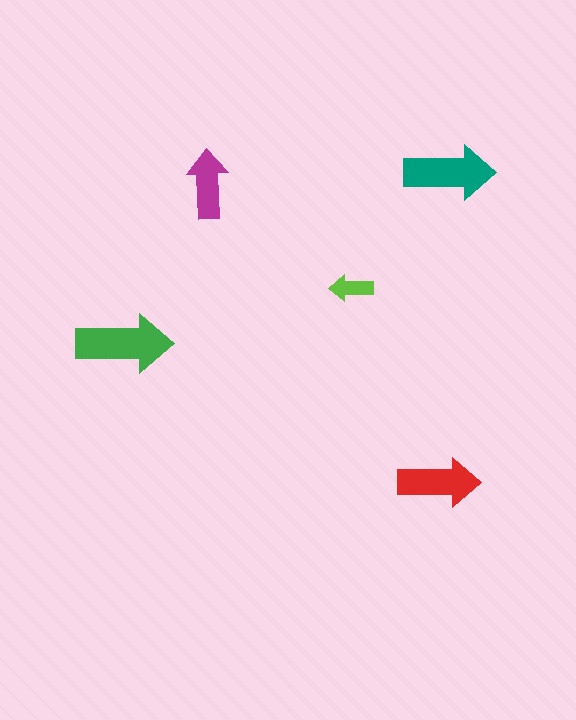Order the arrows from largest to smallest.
the green one, the teal one, the red one, the magenta one, the lime one.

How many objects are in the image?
There are 5 objects in the image.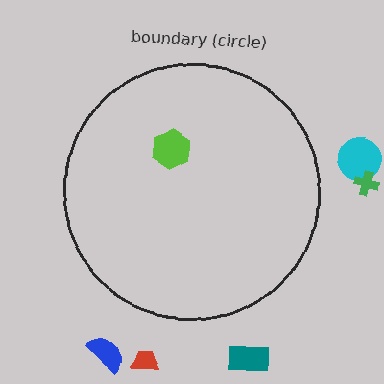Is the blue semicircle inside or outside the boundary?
Outside.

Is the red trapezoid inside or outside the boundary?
Outside.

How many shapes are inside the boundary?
1 inside, 5 outside.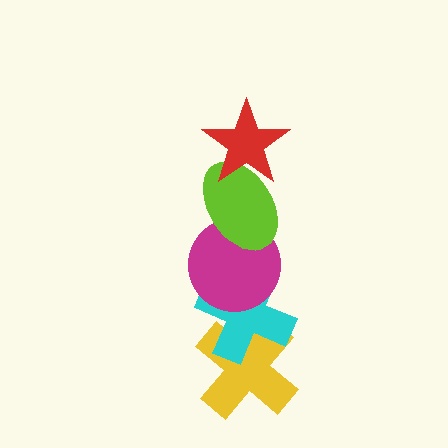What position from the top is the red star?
The red star is 1st from the top.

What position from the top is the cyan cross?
The cyan cross is 4th from the top.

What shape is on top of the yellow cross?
The cyan cross is on top of the yellow cross.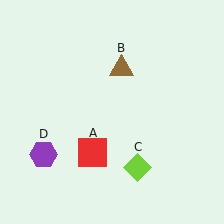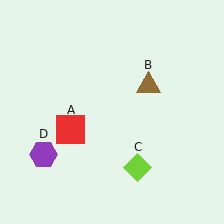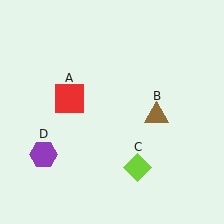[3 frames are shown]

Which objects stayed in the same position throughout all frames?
Lime diamond (object C) and purple hexagon (object D) remained stationary.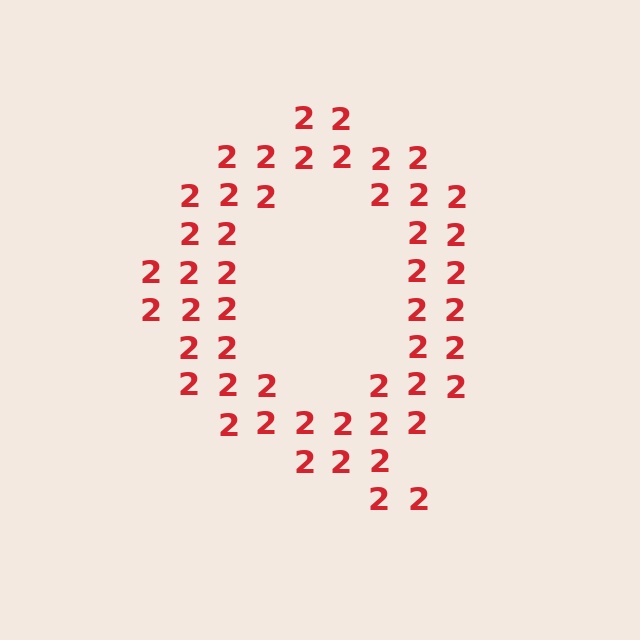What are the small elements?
The small elements are digit 2's.